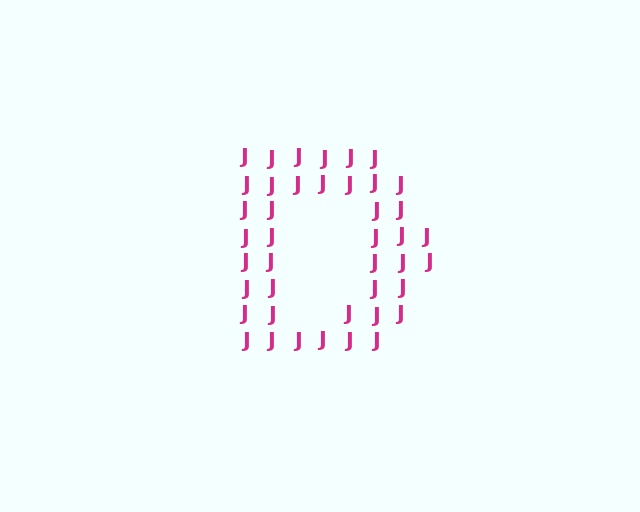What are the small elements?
The small elements are letter J's.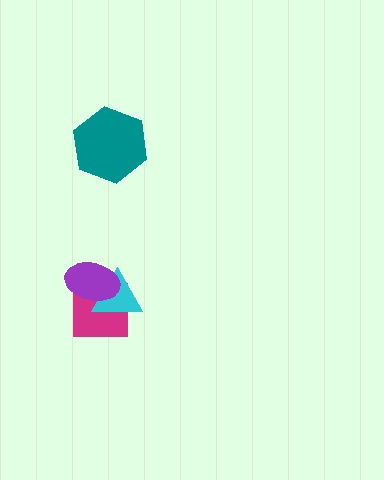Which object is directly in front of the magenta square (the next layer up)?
The cyan triangle is directly in front of the magenta square.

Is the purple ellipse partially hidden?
No, no other shape covers it.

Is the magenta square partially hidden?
Yes, it is partially covered by another shape.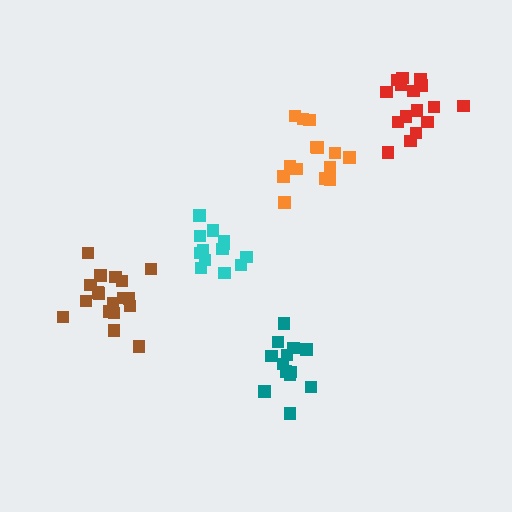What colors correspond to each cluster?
The clusters are colored: cyan, orange, teal, red, brown.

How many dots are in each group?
Group 1: 14 dots, Group 2: 14 dots, Group 3: 13 dots, Group 4: 16 dots, Group 5: 18 dots (75 total).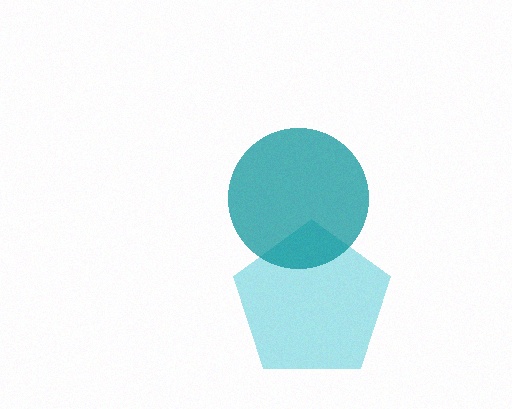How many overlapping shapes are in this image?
There are 2 overlapping shapes in the image.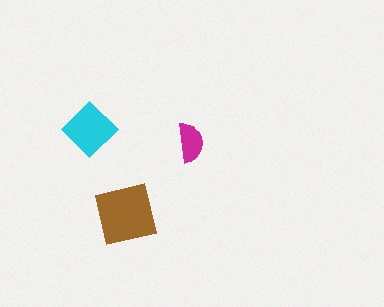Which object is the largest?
The brown square.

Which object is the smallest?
The magenta semicircle.